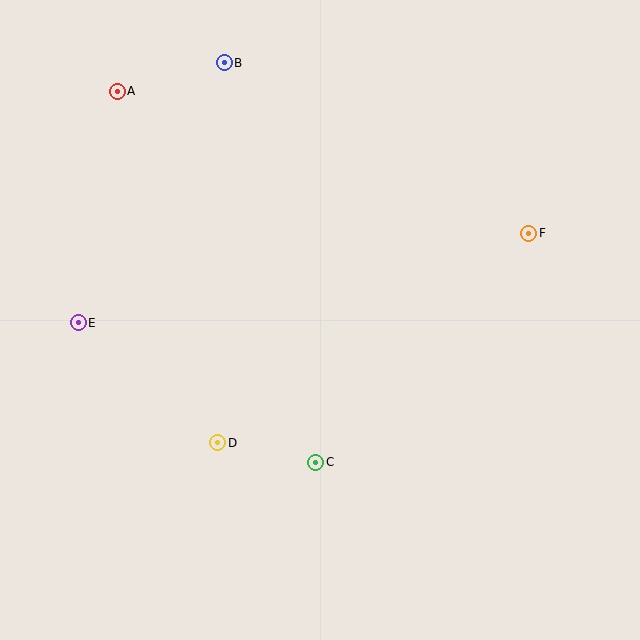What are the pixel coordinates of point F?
Point F is at (529, 233).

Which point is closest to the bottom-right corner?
Point C is closest to the bottom-right corner.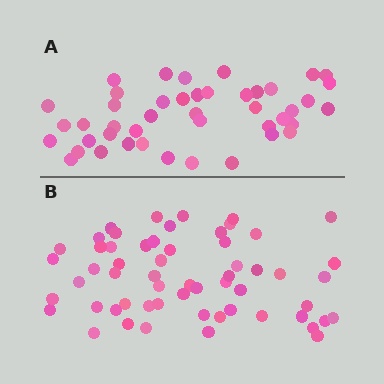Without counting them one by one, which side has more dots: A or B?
Region B (the bottom region) has more dots.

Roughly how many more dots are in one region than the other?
Region B has approximately 15 more dots than region A.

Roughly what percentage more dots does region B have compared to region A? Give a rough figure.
About 30% more.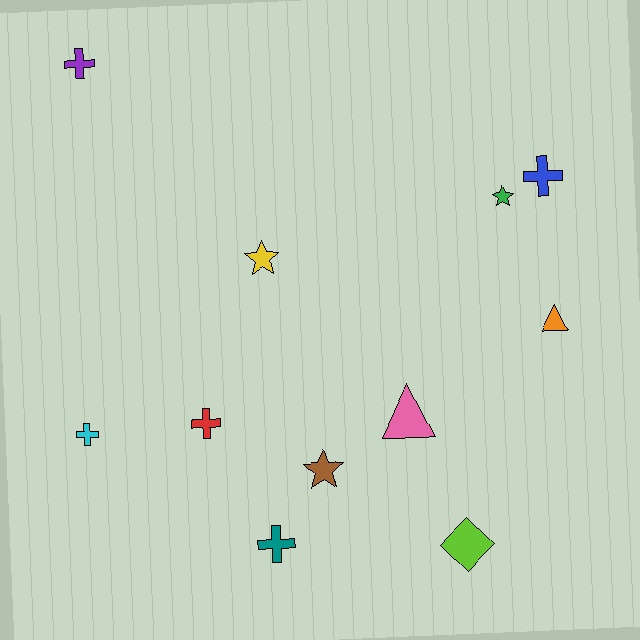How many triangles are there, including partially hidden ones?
There are 2 triangles.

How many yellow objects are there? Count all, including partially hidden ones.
There is 1 yellow object.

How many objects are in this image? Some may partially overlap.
There are 11 objects.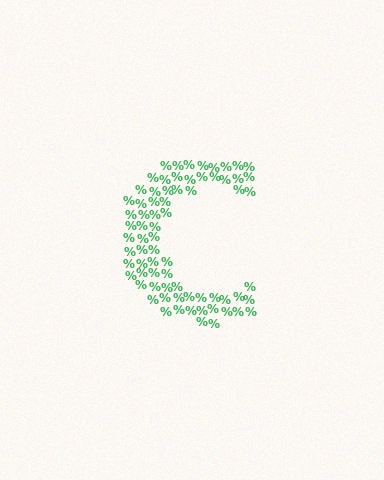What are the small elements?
The small elements are percent signs.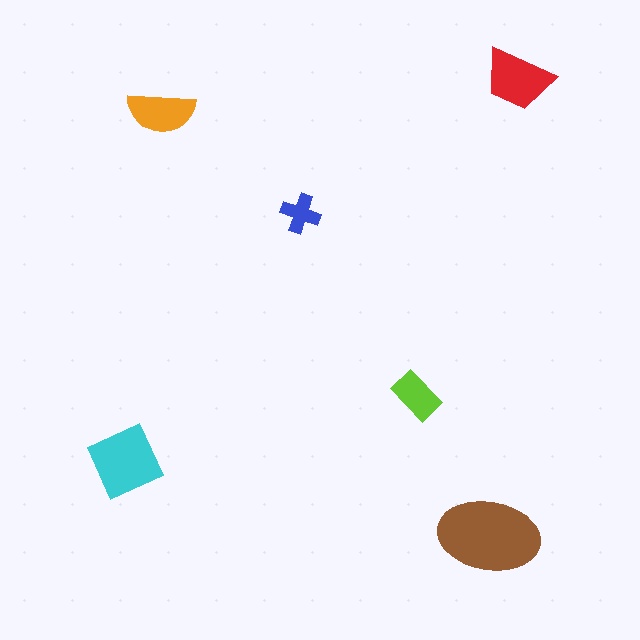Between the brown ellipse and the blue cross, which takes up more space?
The brown ellipse.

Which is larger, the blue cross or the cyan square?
The cyan square.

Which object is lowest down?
The brown ellipse is bottommost.